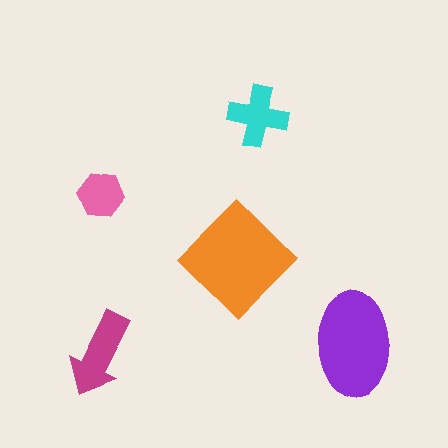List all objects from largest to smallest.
The orange diamond, the purple ellipse, the magenta arrow, the cyan cross, the pink hexagon.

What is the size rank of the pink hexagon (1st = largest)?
5th.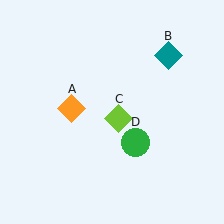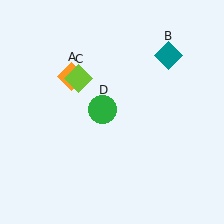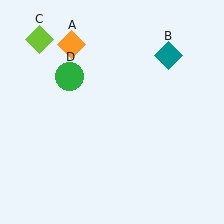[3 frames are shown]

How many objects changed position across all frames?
3 objects changed position: orange diamond (object A), lime diamond (object C), green circle (object D).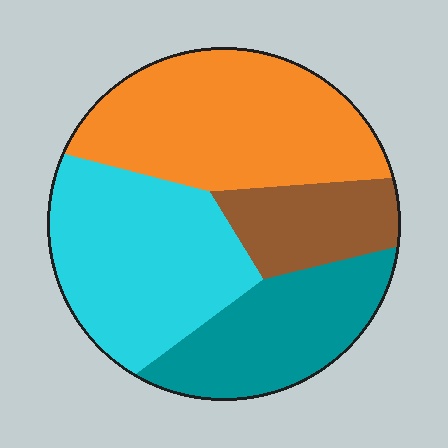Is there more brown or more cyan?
Cyan.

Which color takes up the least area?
Brown, at roughly 15%.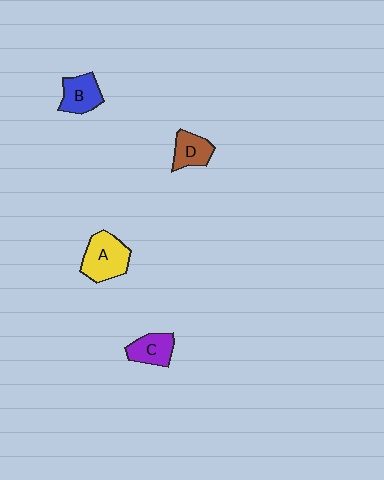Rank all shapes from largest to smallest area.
From largest to smallest: A (yellow), B (blue), C (purple), D (brown).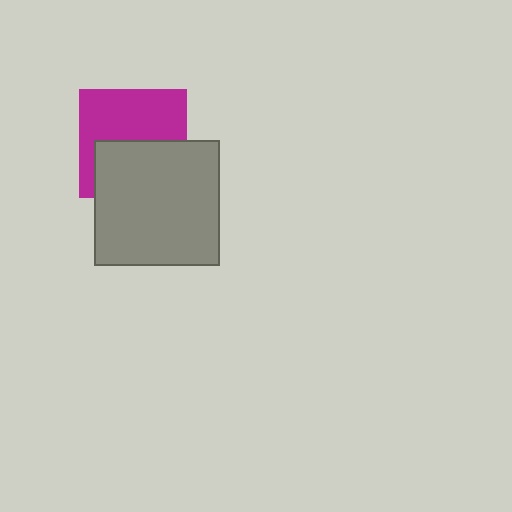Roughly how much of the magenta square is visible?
About half of it is visible (roughly 53%).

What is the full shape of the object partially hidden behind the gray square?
The partially hidden object is a magenta square.